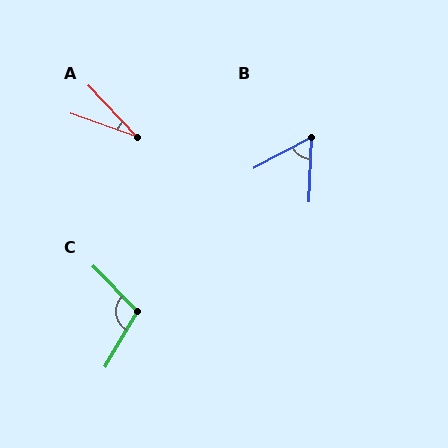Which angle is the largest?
C, at approximately 105 degrees.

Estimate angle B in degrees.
Approximately 60 degrees.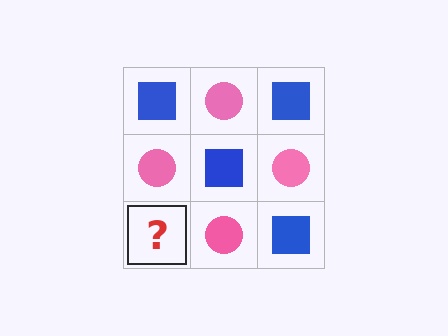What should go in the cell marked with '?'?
The missing cell should contain a blue square.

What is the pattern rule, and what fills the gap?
The rule is that it alternates blue square and pink circle in a checkerboard pattern. The gap should be filled with a blue square.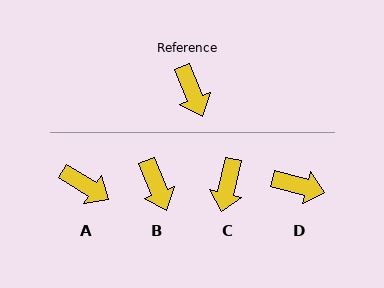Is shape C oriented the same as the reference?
No, it is off by about 35 degrees.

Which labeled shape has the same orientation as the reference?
B.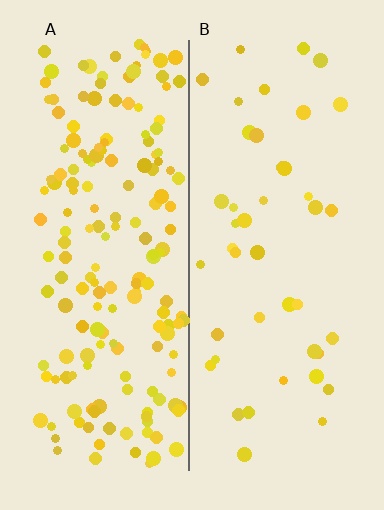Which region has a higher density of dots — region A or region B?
A (the left).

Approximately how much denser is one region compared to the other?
Approximately 4.1× — region A over region B.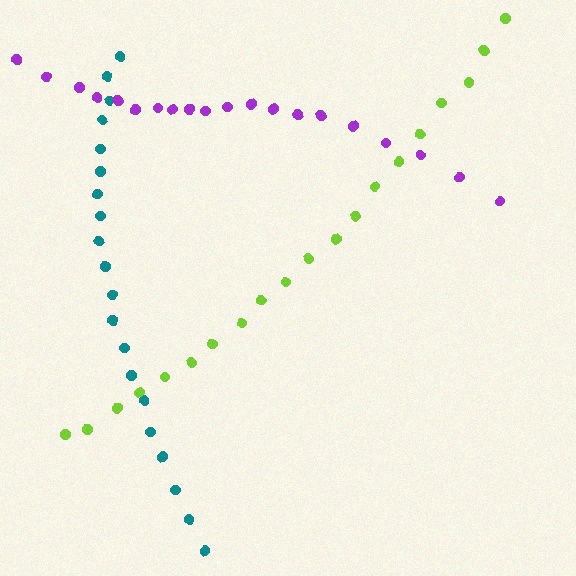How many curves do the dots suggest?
There are 3 distinct paths.